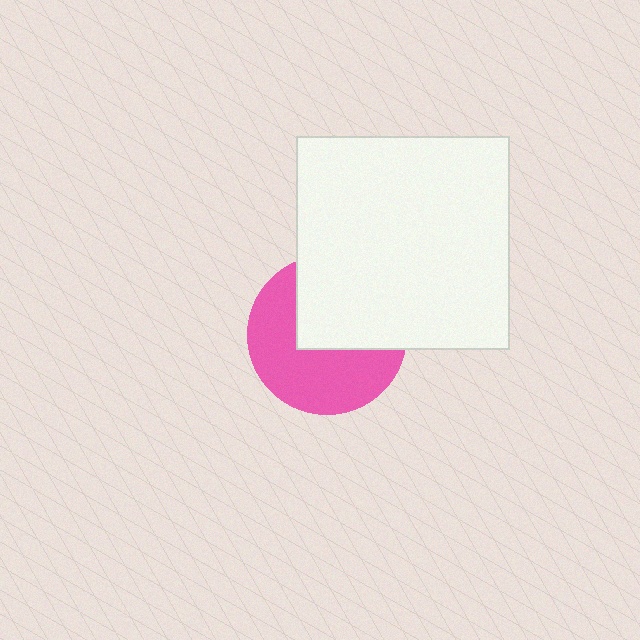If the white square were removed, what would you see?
You would see the complete pink circle.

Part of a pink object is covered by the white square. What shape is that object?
It is a circle.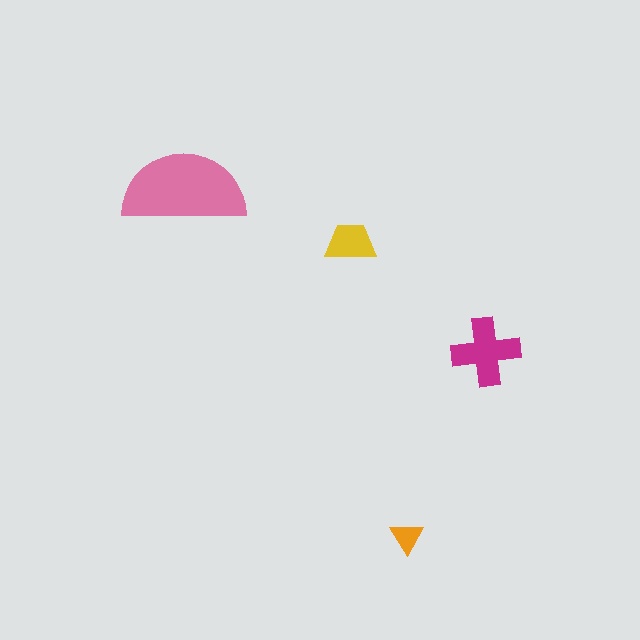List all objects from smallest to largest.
The orange triangle, the yellow trapezoid, the magenta cross, the pink semicircle.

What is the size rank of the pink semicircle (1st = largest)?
1st.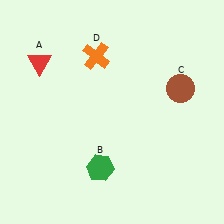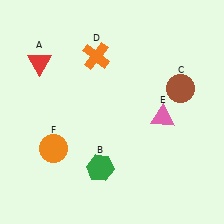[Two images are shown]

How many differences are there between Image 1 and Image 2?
There are 2 differences between the two images.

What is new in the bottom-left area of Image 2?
An orange circle (F) was added in the bottom-left area of Image 2.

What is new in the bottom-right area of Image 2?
A pink triangle (E) was added in the bottom-right area of Image 2.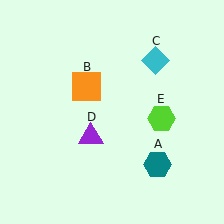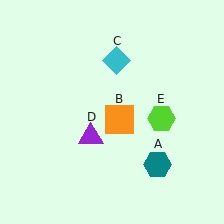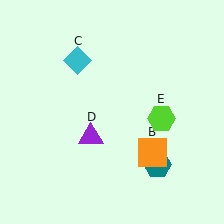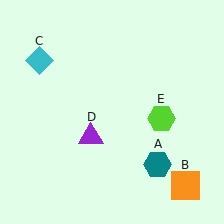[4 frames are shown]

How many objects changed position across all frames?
2 objects changed position: orange square (object B), cyan diamond (object C).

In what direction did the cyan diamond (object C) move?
The cyan diamond (object C) moved left.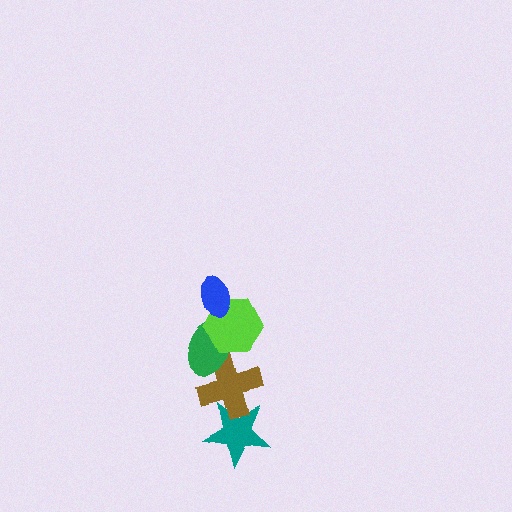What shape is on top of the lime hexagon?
The blue ellipse is on top of the lime hexagon.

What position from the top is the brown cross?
The brown cross is 4th from the top.